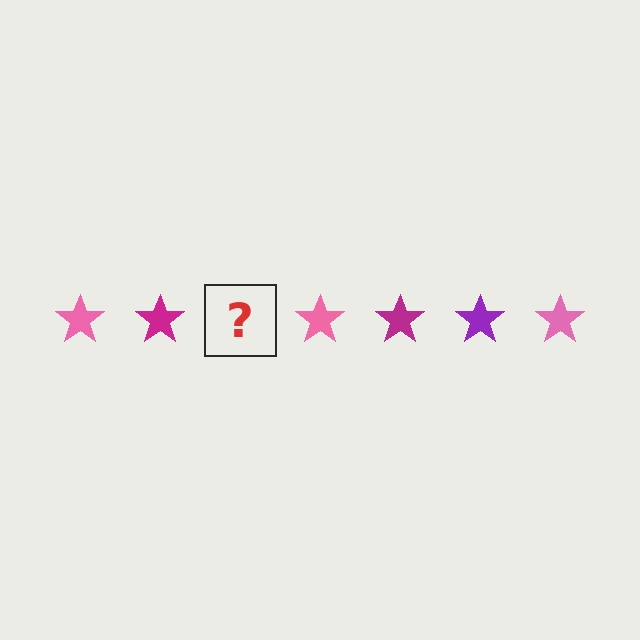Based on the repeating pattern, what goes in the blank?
The blank should be a purple star.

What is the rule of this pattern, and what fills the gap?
The rule is that the pattern cycles through pink, magenta, purple stars. The gap should be filled with a purple star.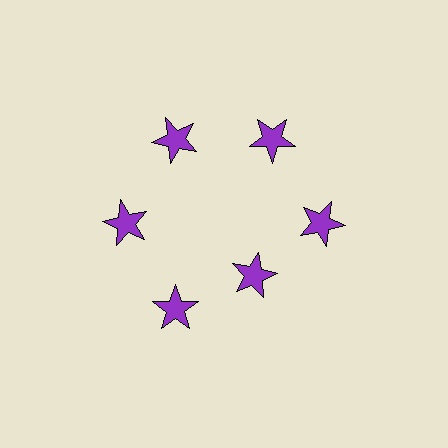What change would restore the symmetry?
The symmetry would be restored by moving it outward, back onto the ring so that all 6 stars sit at equal angles and equal distance from the center.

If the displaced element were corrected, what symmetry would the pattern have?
It would have 6-fold rotational symmetry — the pattern would map onto itself every 60 degrees.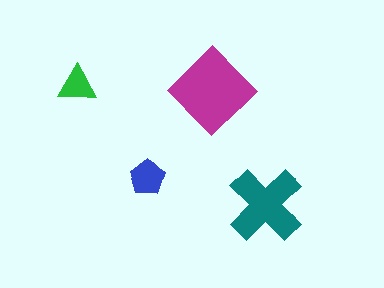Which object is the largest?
The magenta diamond.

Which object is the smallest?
The green triangle.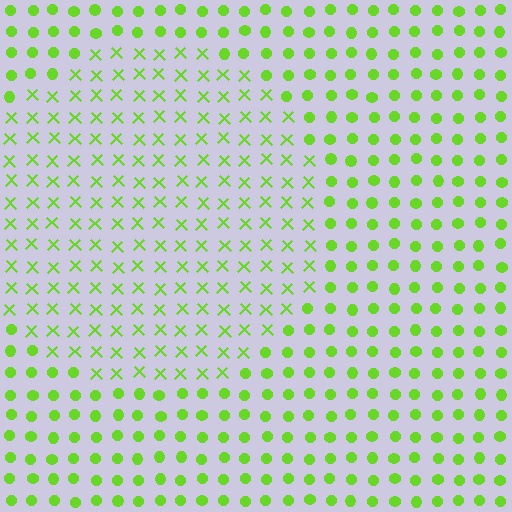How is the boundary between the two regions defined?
The boundary is defined by a change in element shape: X marks inside vs. circles outside. All elements share the same color and spacing.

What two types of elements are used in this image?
The image uses X marks inside the circle region and circles outside it.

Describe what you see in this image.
The image is filled with small lime elements arranged in a uniform grid. A circle-shaped region contains X marks, while the surrounding area contains circles. The boundary is defined purely by the change in element shape.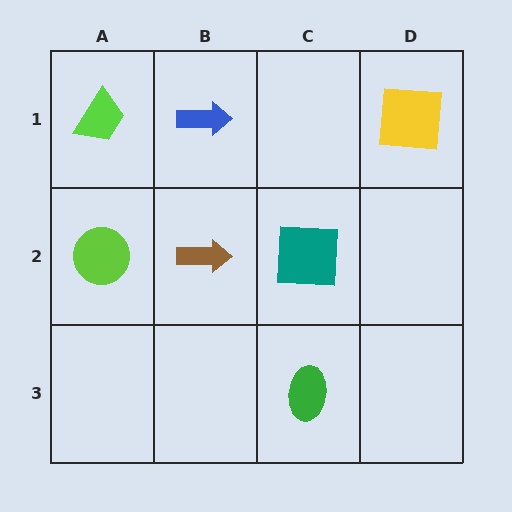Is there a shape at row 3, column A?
No, that cell is empty.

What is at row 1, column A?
A lime trapezoid.